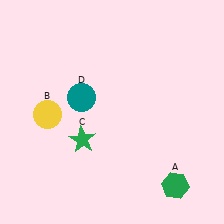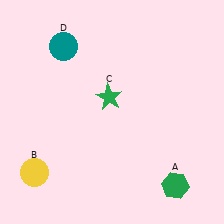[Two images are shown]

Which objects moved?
The objects that moved are: the yellow circle (B), the green star (C), the teal circle (D).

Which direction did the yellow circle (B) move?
The yellow circle (B) moved down.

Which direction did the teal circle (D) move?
The teal circle (D) moved up.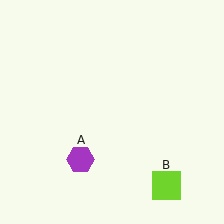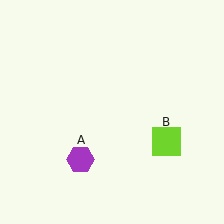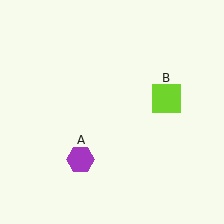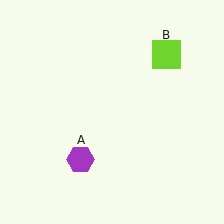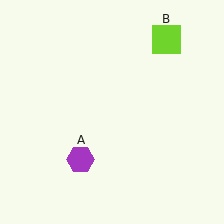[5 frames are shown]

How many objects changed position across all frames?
1 object changed position: lime square (object B).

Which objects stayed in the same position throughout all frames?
Purple hexagon (object A) remained stationary.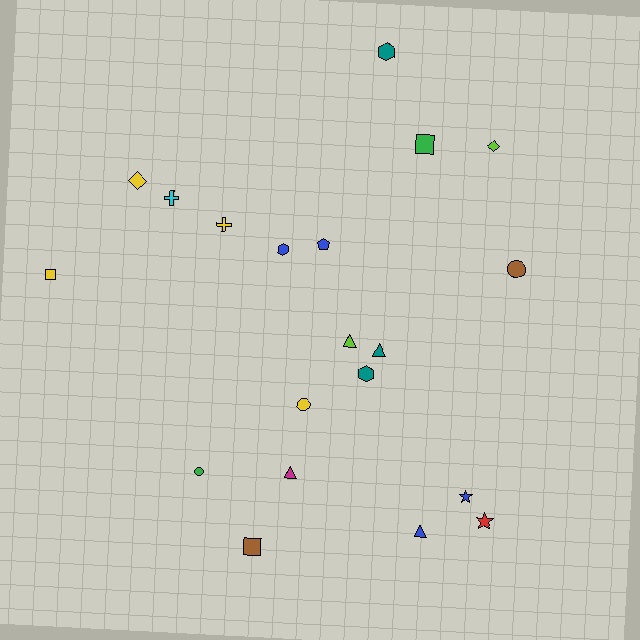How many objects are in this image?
There are 20 objects.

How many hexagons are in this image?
There are 3 hexagons.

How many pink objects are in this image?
There are no pink objects.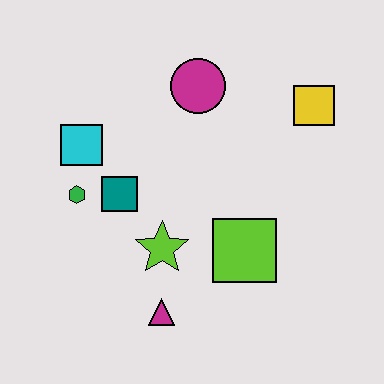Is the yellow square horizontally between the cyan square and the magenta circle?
No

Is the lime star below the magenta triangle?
No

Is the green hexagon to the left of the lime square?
Yes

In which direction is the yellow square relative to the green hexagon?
The yellow square is to the right of the green hexagon.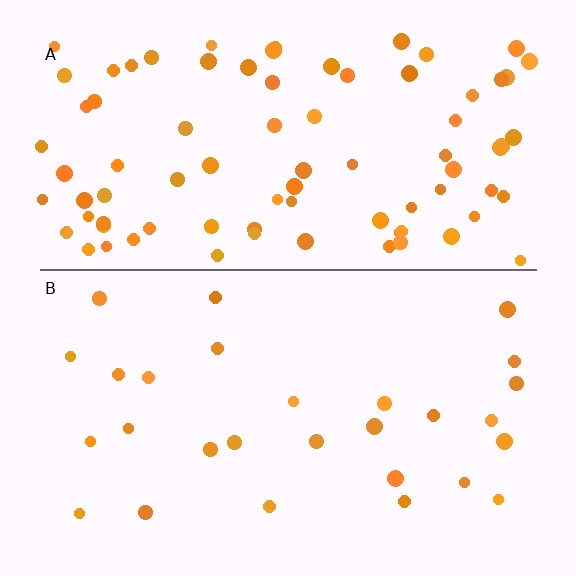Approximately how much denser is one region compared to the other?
Approximately 3.0× — region A over region B.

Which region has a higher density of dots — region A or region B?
A (the top).